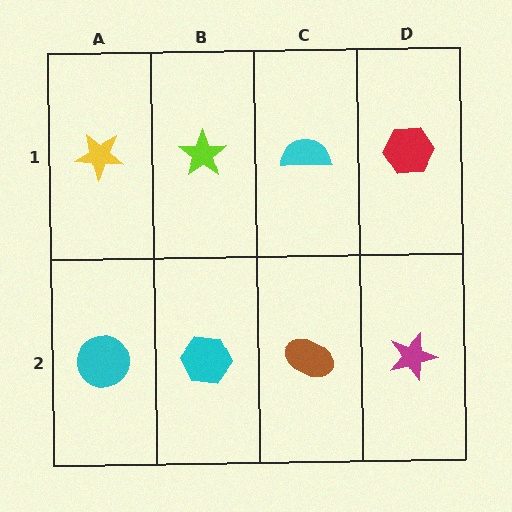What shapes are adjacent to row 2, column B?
A lime star (row 1, column B), a cyan circle (row 2, column A), a brown ellipse (row 2, column C).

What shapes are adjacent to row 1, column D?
A magenta star (row 2, column D), a cyan semicircle (row 1, column C).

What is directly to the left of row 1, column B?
A yellow star.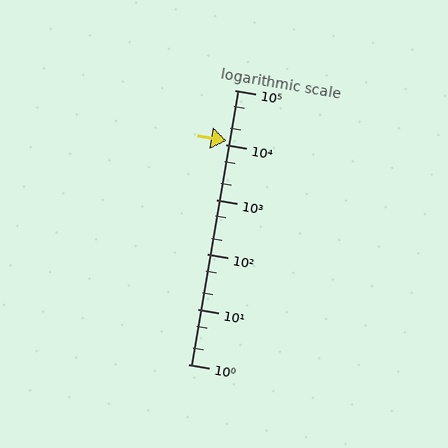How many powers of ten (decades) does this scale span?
The scale spans 5 decades, from 1 to 100000.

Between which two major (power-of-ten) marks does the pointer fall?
The pointer is between 10000 and 100000.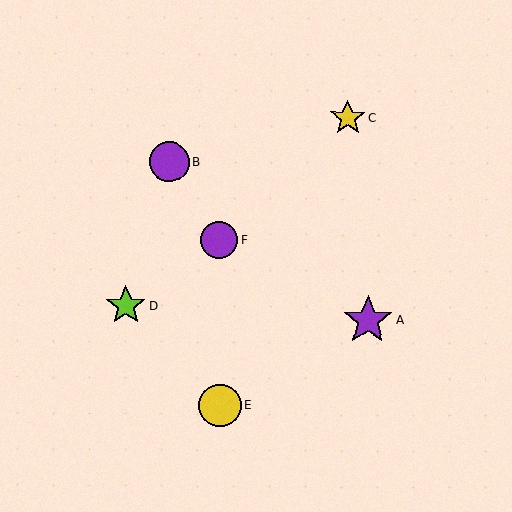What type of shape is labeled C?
Shape C is a yellow star.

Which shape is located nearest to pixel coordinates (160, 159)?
The purple circle (labeled B) at (169, 162) is nearest to that location.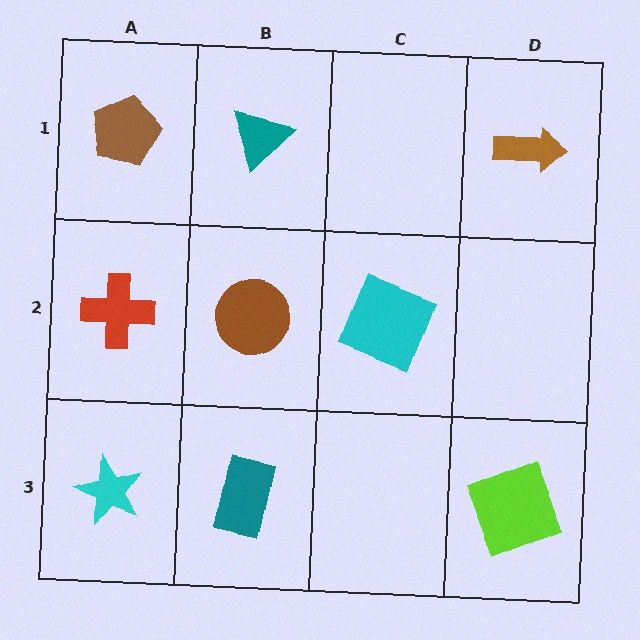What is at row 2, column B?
A brown circle.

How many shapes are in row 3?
3 shapes.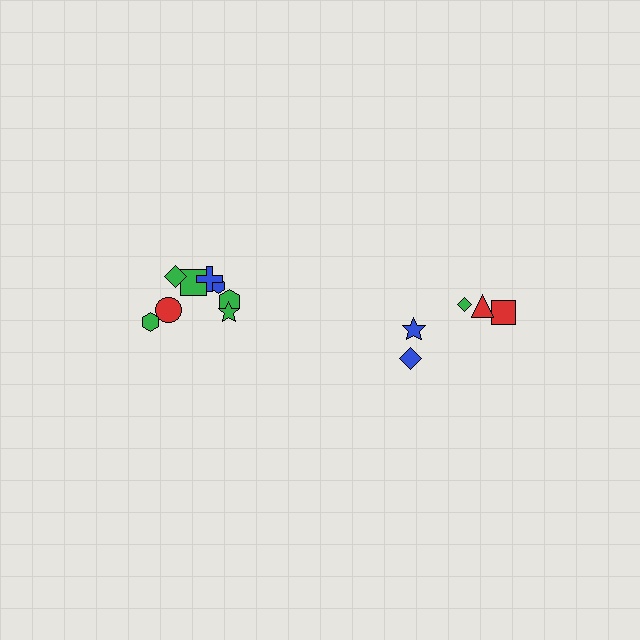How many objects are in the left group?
There are 8 objects.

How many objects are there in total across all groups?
There are 13 objects.